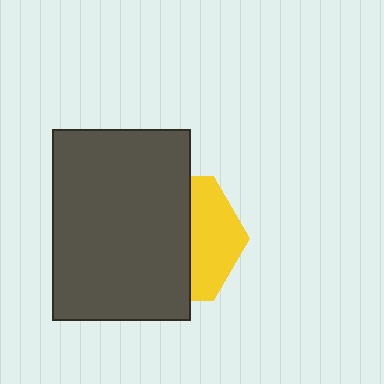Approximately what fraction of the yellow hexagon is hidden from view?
Roughly 63% of the yellow hexagon is hidden behind the dark gray rectangle.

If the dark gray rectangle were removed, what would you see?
You would see the complete yellow hexagon.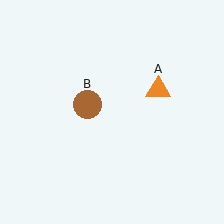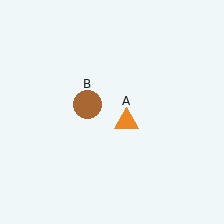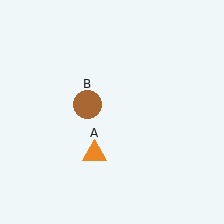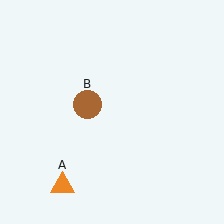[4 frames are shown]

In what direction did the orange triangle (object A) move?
The orange triangle (object A) moved down and to the left.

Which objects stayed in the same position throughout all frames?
Brown circle (object B) remained stationary.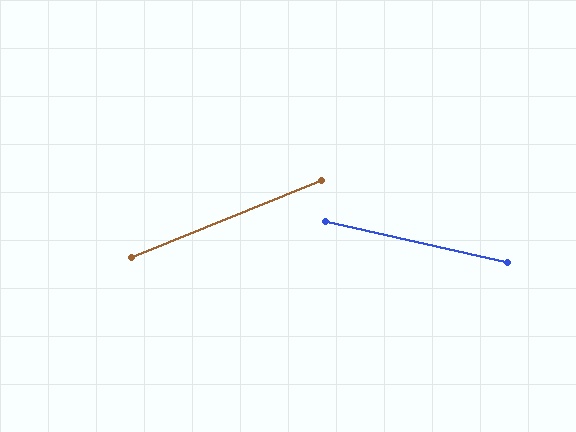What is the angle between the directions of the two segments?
Approximately 35 degrees.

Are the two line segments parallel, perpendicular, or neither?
Neither parallel nor perpendicular — they differ by about 35°.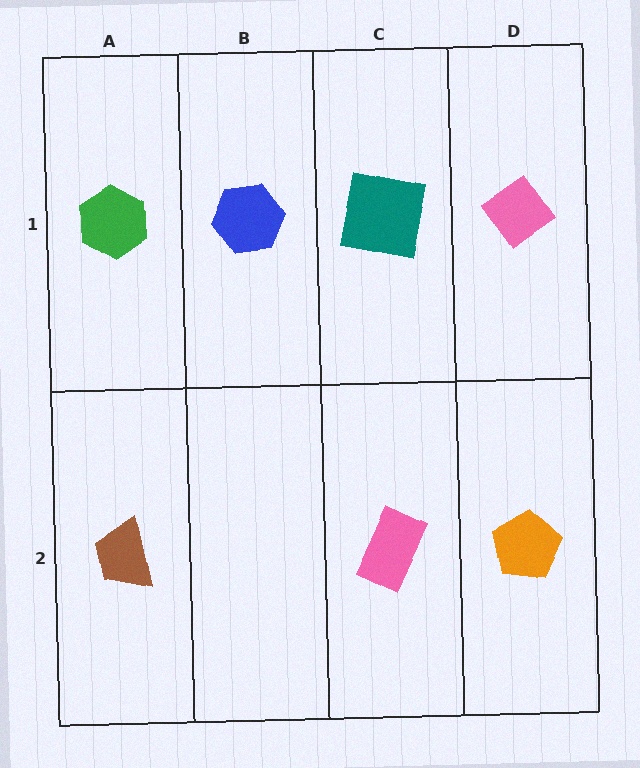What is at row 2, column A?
A brown trapezoid.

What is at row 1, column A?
A green hexagon.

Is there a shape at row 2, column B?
No, that cell is empty.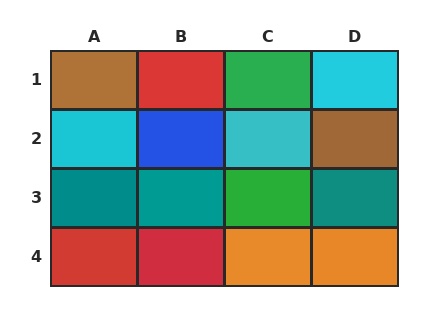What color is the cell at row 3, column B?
Teal.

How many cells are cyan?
3 cells are cyan.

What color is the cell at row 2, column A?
Cyan.